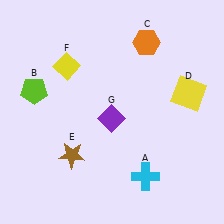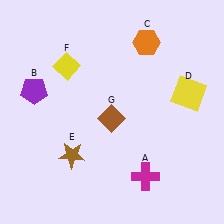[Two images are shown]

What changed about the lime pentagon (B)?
In Image 1, B is lime. In Image 2, it changed to purple.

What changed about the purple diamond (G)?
In Image 1, G is purple. In Image 2, it changed to brown.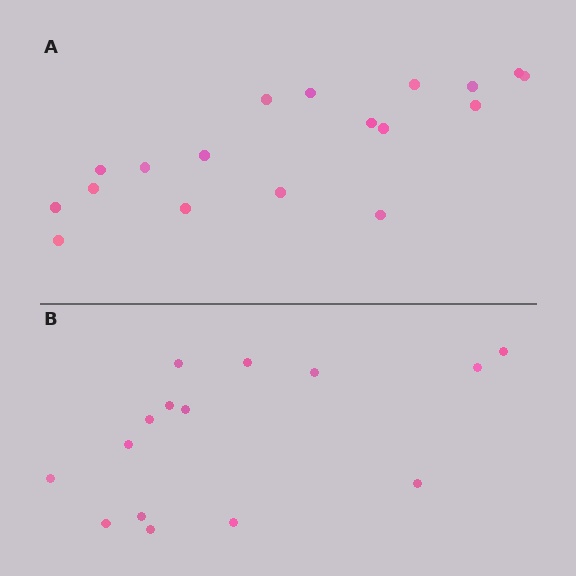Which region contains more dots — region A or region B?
Region A (the top region) has more dots.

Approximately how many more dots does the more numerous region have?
Region A has just a few more — roughly 2 or 3 more dots than region B.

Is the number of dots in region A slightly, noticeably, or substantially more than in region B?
Region A has only slightly more — the two regions are fairly close. The ratio is roughly 1.2 to 1.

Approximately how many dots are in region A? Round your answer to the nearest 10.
About 20 dots. (The exact count is 18, which rounds to 20.)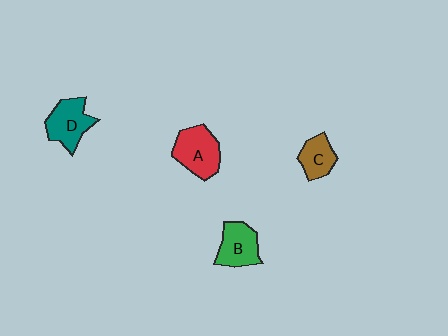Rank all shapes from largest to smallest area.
From largest to smallest: A (red), D (teal), B (green), C (brown).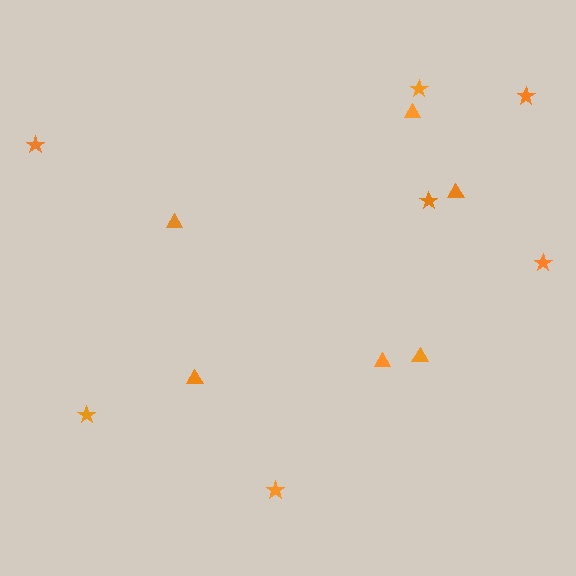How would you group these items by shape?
There are 2 groups: one group of triangles (6) and one group of stars (7).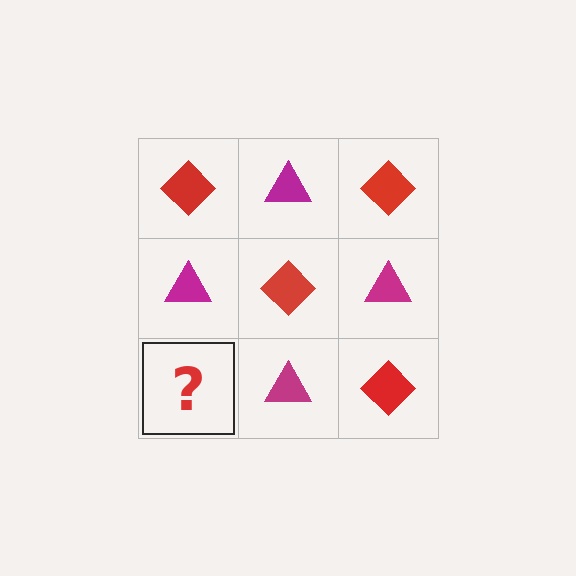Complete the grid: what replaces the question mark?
The question mark should be replaced with a red diamond.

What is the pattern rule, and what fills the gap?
The rule is that it alternates red diamond and magenta triangle in a checkerboard pattern. The gap should be filled with a red diamond.